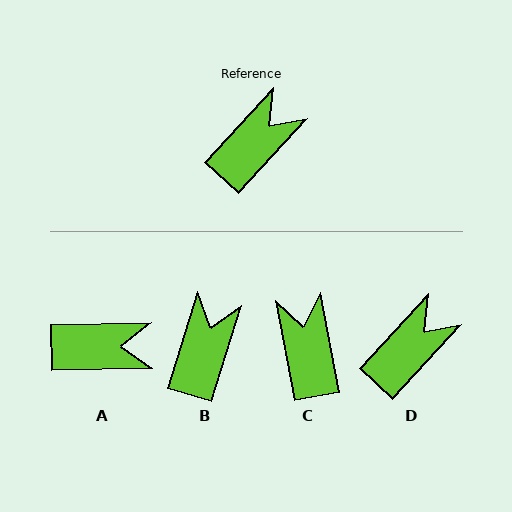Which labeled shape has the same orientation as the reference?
D.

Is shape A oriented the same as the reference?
No, it is off by about 46 degrees.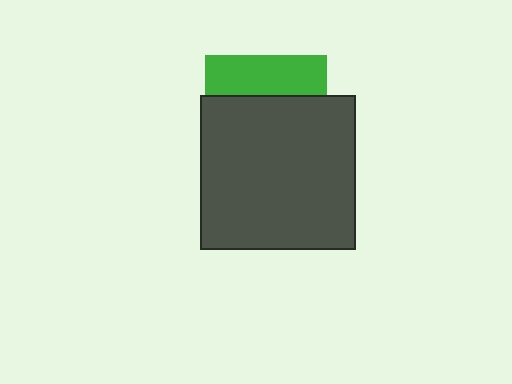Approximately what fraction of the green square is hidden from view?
Roughly 67% of the green square is hidden behind the dark gray square.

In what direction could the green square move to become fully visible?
The green square could move up. That would shift it out from behind the dark gray square entirely.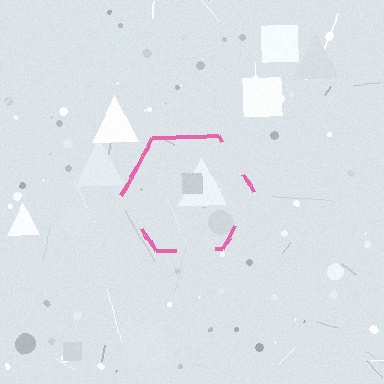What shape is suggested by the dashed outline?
The dashed outline suggests a hexagon.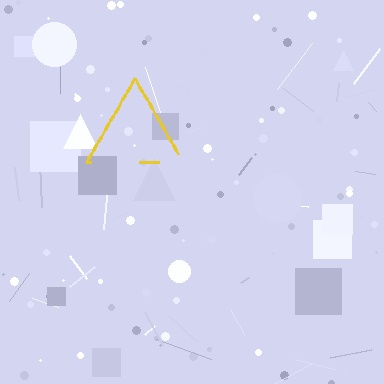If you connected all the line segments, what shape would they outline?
They would outline a triangle.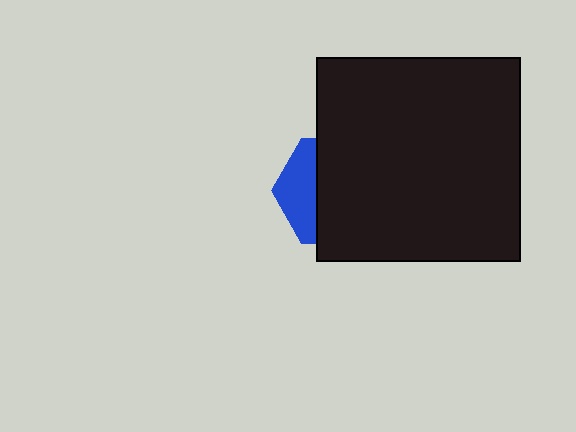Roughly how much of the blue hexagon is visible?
A small part of it is visible (roughly 32%).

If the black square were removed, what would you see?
You would see the complete blue hexagon.